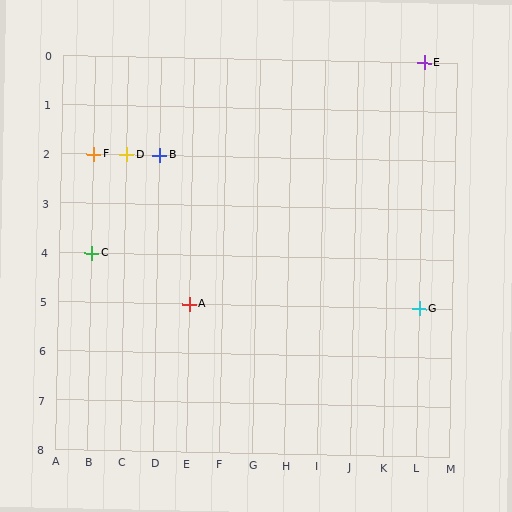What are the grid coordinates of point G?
Point G is at grid coordinates (L, 5).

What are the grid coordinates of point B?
Point B is at grid coordinates (D, 2).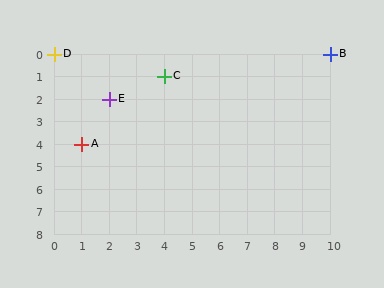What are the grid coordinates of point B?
Point B is at grid coordinates (10, 0).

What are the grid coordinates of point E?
Point E is at grid coordinates (2, 2).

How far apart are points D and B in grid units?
Points D and B are 10 columns apart.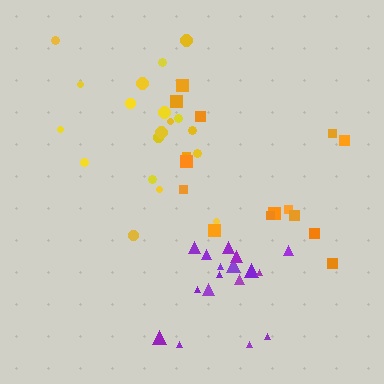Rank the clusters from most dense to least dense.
purple, yellow, orange.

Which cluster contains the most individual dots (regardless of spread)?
Yellow (19).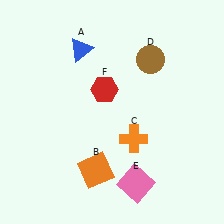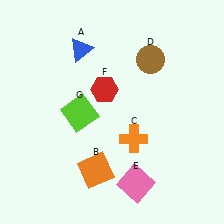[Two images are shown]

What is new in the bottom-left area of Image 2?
A lime square (G) was added in the bottom-left area of Image 2.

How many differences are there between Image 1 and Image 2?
There is 1 difference between the two images.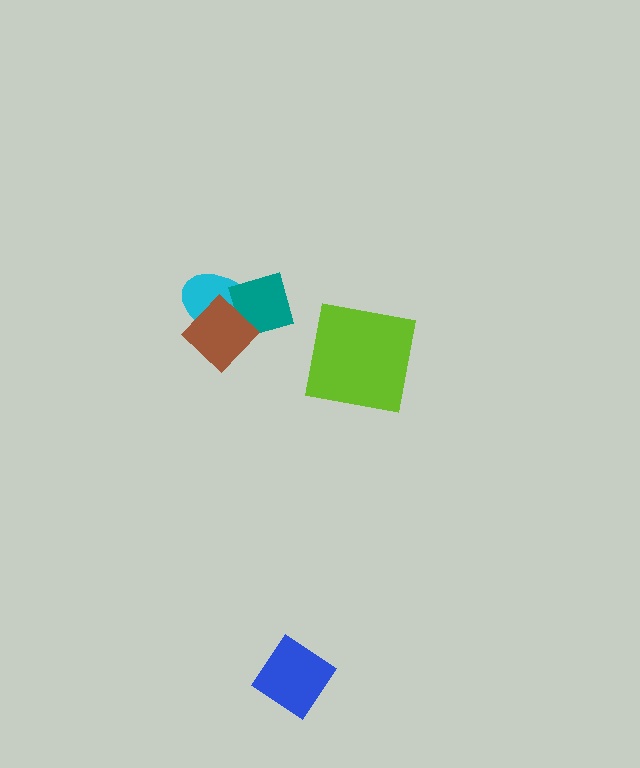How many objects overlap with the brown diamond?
2 objects overlap with the brown diamond.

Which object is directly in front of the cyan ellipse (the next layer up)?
The teal diamond is directly in front of the cyan ellipse.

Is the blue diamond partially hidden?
No, no other shape covers it.